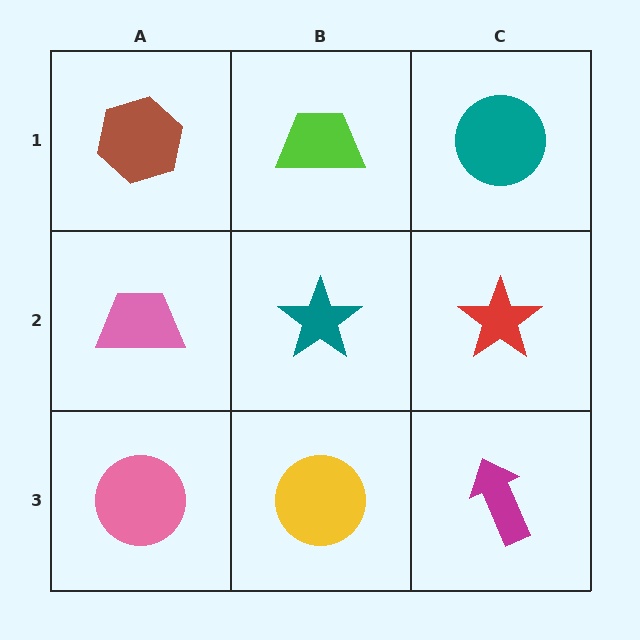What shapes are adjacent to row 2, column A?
A brown hexagon (row 1, column A), a pink circle (row 3, column A), a teal star (row 2, column B).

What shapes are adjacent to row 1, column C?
A red star (row 2, column C), a lime trapezoid (row 1, column B).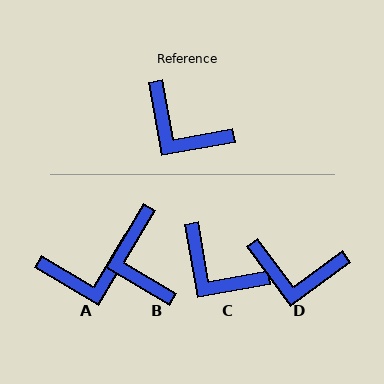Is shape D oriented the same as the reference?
No, it is off by about 27 degrees.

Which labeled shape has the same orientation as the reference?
C.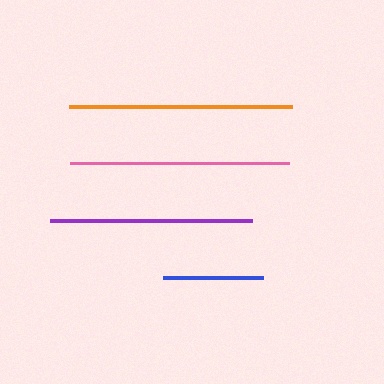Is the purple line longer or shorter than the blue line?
The purple line is longer than the blue line.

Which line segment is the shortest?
The blue line is the shortest at approximately 100 pixels.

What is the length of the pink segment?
The pink segment is approximately 219 pixels long.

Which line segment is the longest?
The orange line is the longest at approximately 223 pixels.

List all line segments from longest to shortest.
From longest to shortest: orange, pink, purple, blue.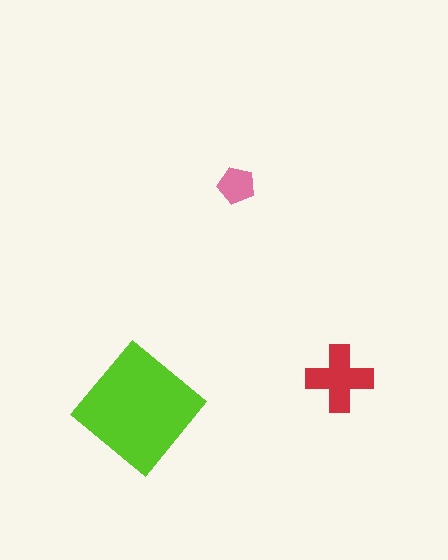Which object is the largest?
The lime diamond.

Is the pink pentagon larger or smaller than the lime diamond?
Smaller.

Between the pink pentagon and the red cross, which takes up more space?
The red cross.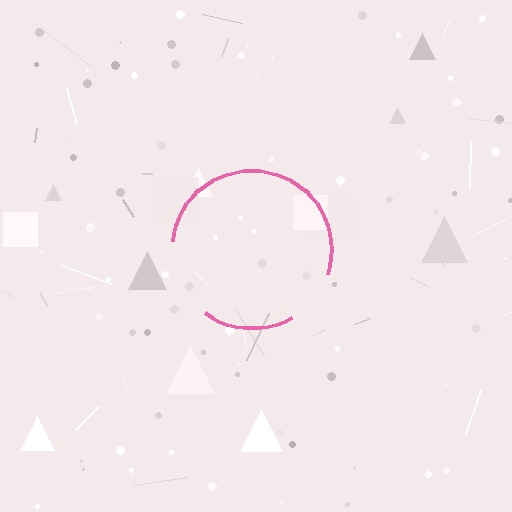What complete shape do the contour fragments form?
The contour fragments form a circle.